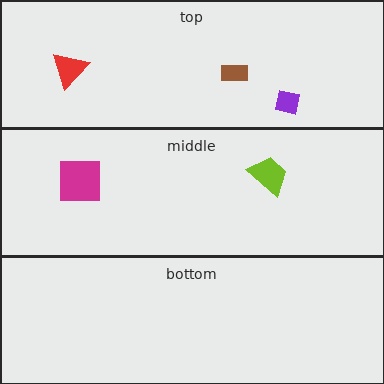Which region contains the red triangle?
The top region.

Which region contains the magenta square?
The middle region.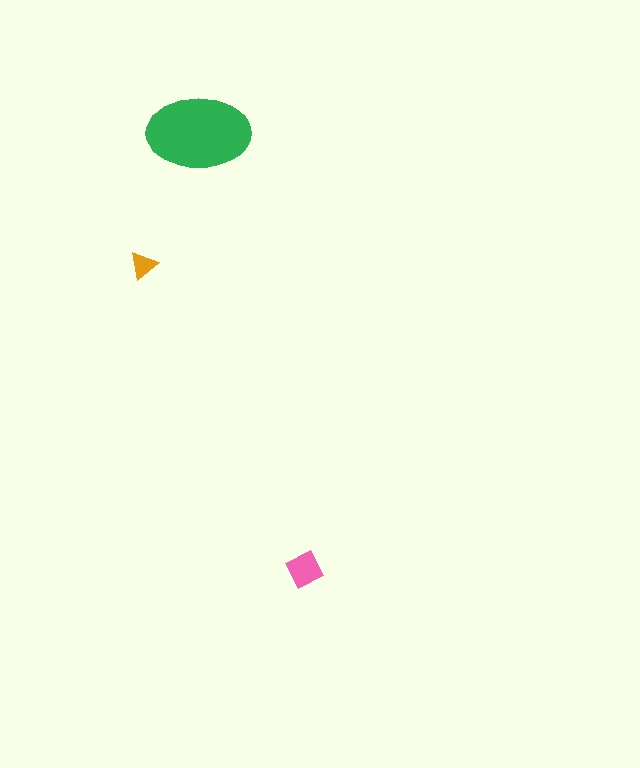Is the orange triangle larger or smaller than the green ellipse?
Smaller.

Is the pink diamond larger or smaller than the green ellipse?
Smaller.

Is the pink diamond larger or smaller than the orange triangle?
Larger.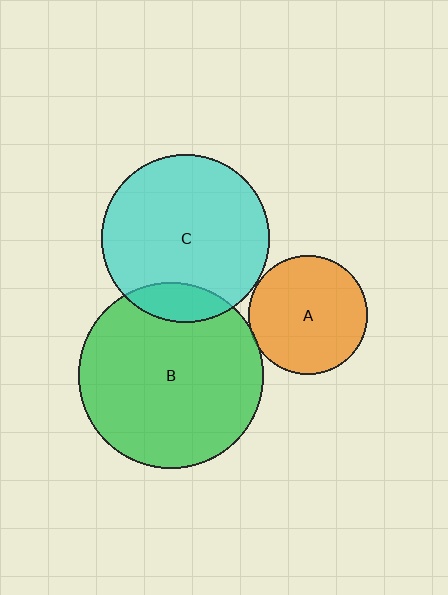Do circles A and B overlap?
Yes.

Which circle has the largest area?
Circle B (green).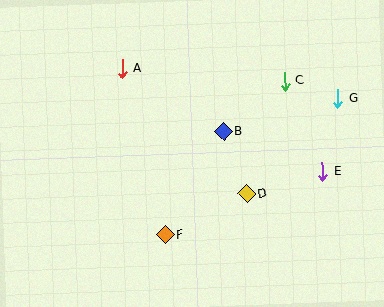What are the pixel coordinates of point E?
Point E is at (323, 171).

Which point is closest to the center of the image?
Point B at (224, 132) is closest to the center.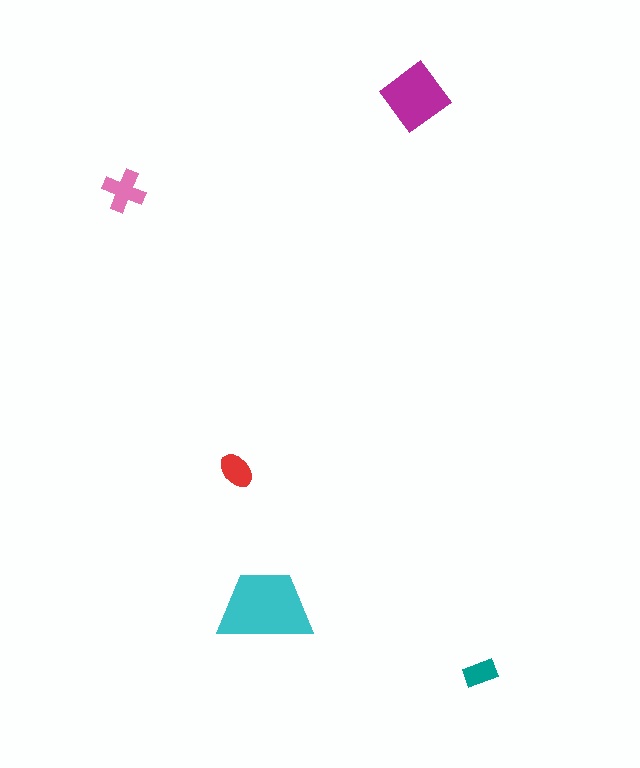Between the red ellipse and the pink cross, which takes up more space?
The pink cross.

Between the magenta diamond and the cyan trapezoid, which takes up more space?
The cyan trapezoid.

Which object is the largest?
The cyan trapezoid.